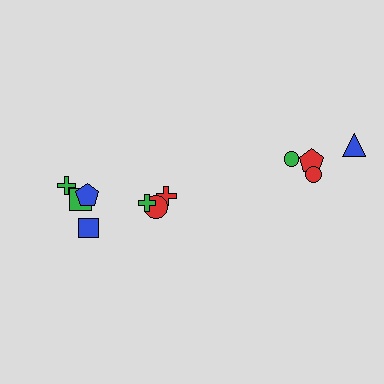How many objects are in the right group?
There are 4 objects.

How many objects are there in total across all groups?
There are 11 objects.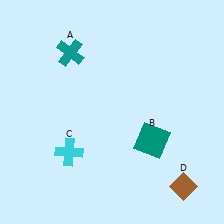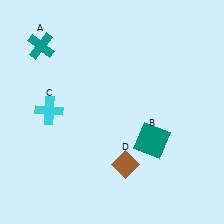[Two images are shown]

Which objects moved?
The objects that moved are: the teal cross (A), the cyan cross (C), the brown diamond (D).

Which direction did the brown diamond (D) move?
The brown diamond (D) moved left.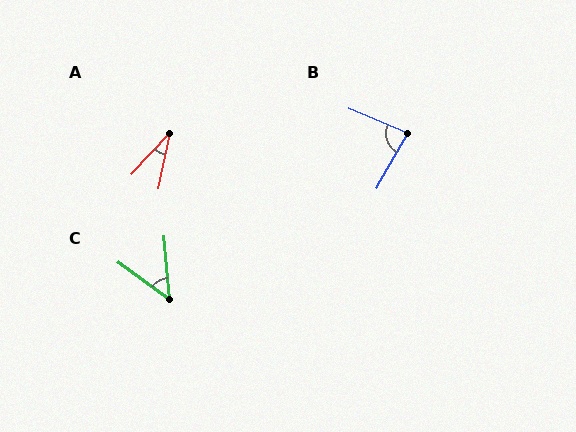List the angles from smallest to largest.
A (30°), C (50°), B (83°).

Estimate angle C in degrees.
Approximately 50 degrees.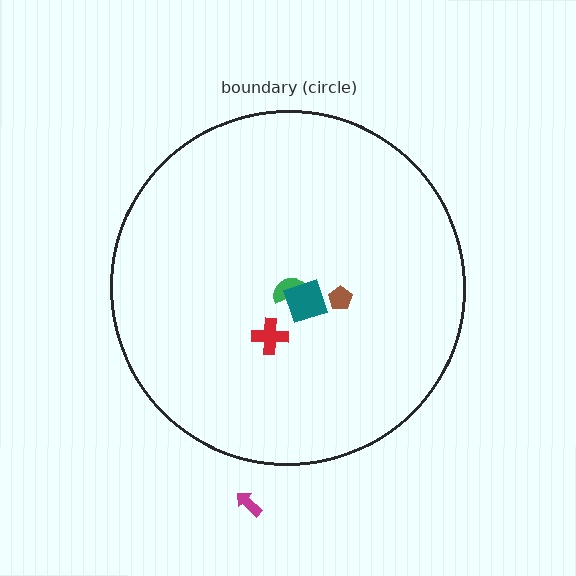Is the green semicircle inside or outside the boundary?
Inside.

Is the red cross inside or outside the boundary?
Inside.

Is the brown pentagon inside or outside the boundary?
Inside.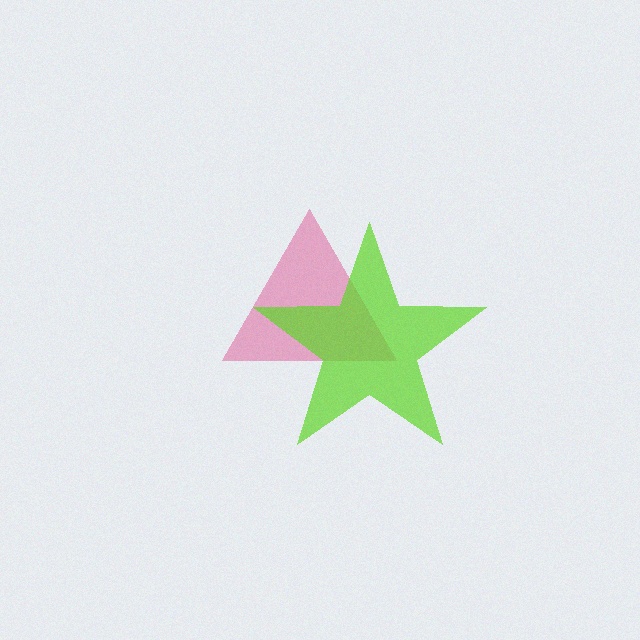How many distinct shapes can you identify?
There are 2 distinct shapes: a pink triangle, a lime star.